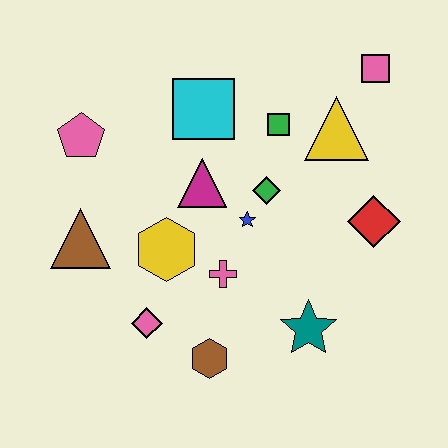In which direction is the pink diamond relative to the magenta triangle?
The pink diamond is below the magenta triangle.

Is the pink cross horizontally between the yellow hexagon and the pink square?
Yes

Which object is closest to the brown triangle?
The yellow hexagon is closest to the brown triangle.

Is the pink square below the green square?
No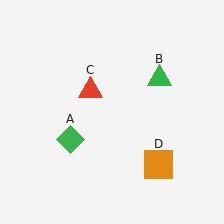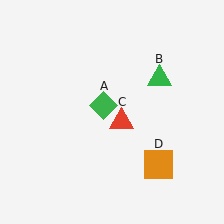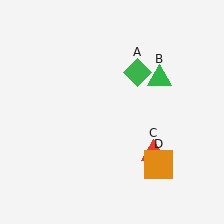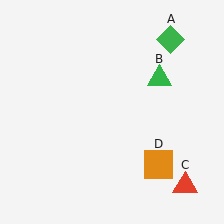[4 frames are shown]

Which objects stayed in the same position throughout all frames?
Green triangle (object B) and orange square (object D) remained stationary.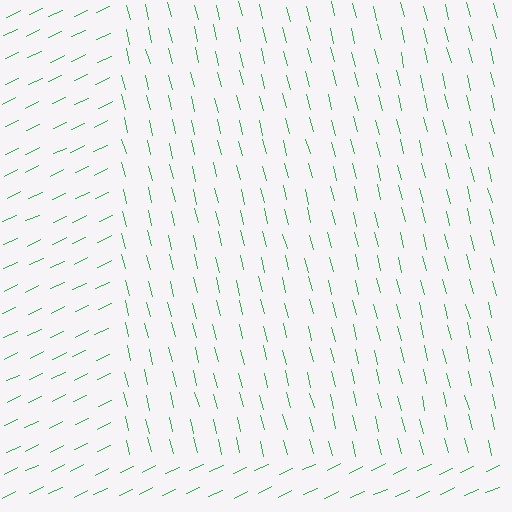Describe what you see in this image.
The image is filled with small green line segments. A rectangle region in the image has lines oriented differently from the surrounding lines, creating a visible texture boundary.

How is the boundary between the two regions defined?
The boundary is defined purely by a change in line orientation (approximately 79 degrees difference). All lines are the same color and thickness.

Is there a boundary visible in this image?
Yes, there is a texture boundary formed by a change in line orientation.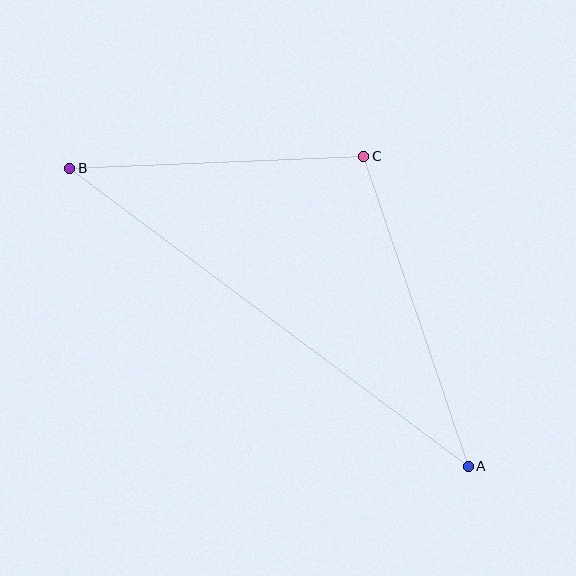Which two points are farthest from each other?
Points A and B are farthest from each other.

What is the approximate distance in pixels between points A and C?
The distance between A and C is approximately 327 pixels.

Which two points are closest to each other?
Points B and C are closest to each other.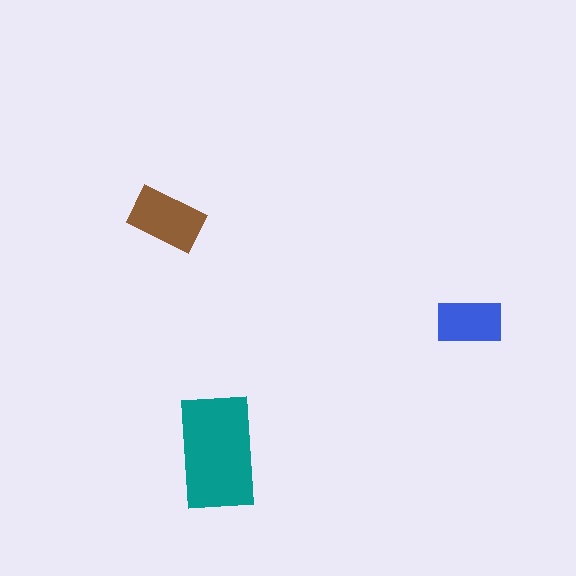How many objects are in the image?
There are 3 objects in the image.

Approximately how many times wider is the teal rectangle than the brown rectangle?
About 1.5 times wider.